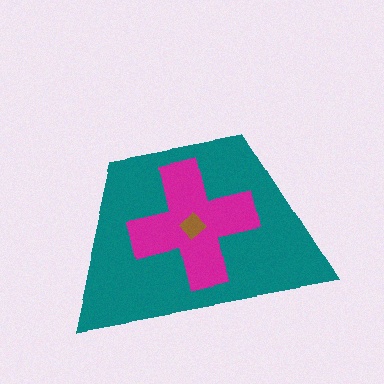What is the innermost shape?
The brown diamond.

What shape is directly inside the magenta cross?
The brown diamond.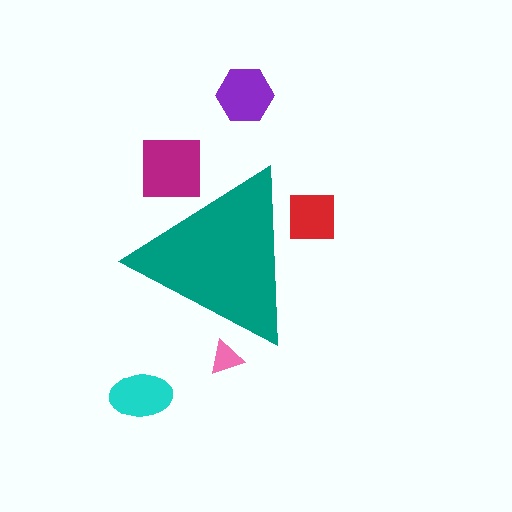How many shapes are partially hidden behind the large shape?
3 shapes are partially hidden.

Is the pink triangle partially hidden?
Yes, the pink triangle is partially hidden behind the teal triangle.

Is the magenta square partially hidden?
Yes, the magenta square is partially hidden behind the teal triangle.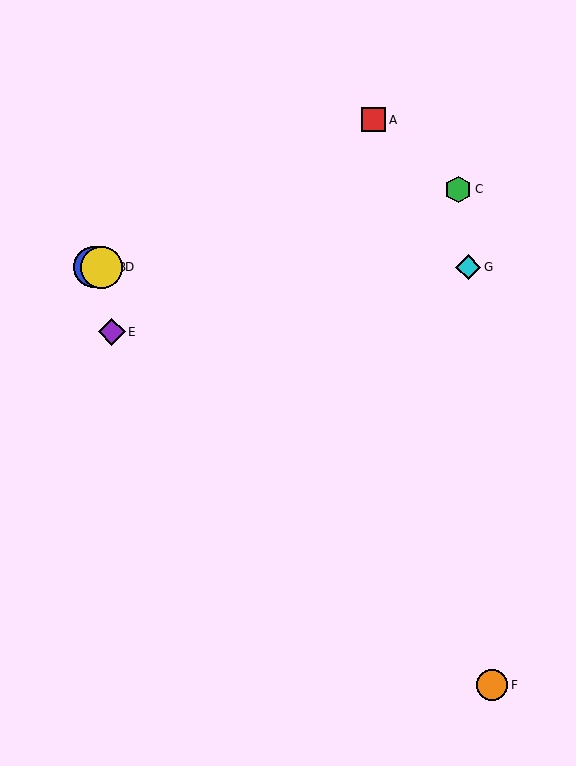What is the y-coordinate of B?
Object B is at y≈267.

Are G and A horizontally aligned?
No, G is at y≈267 and A is at y≈120.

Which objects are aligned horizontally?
Objects B, D, G are aligned horizontally.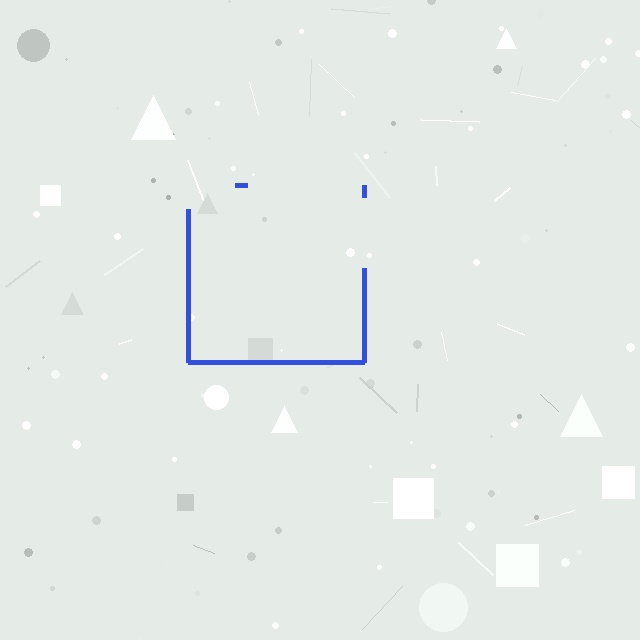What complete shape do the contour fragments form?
The contour fragments form a square.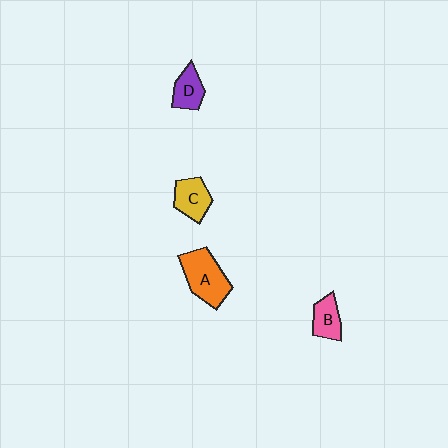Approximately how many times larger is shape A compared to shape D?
Approximately 1.8 times.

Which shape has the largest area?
Shape A (orange).